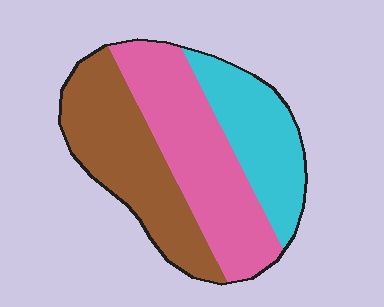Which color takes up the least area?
Cyan, at roughly 25%.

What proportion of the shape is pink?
Pink takes up between a quarter and a half of the shape.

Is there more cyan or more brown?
Brown.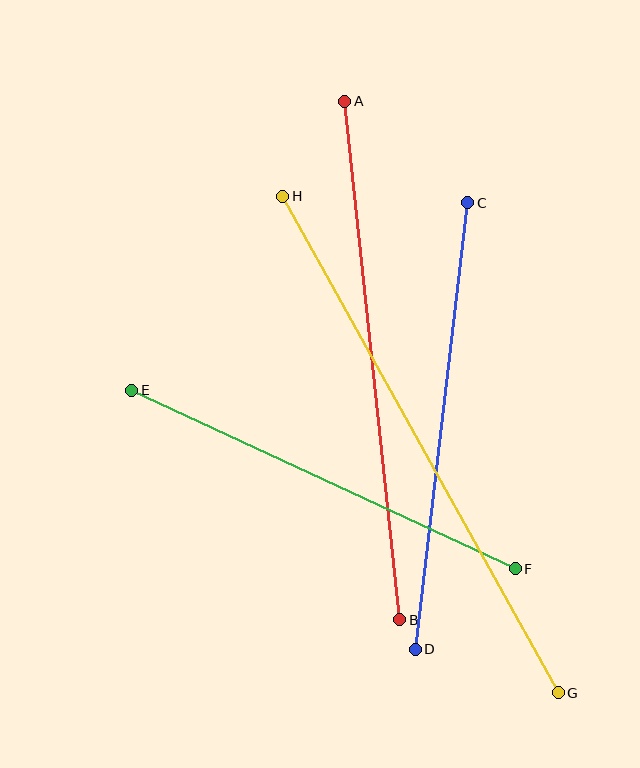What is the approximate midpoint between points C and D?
The midpoint is at approximately (441, 426) pixels.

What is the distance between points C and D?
The distance is approximately 450 pixels.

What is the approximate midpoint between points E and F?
The midpoint is at approximately (323, 479) pixels.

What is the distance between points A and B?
The distance is approximately 521 pixels.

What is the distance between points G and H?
The distance is approximately 568 pixels.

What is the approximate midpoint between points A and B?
The midpoint is at approximately (372, 361) pixels.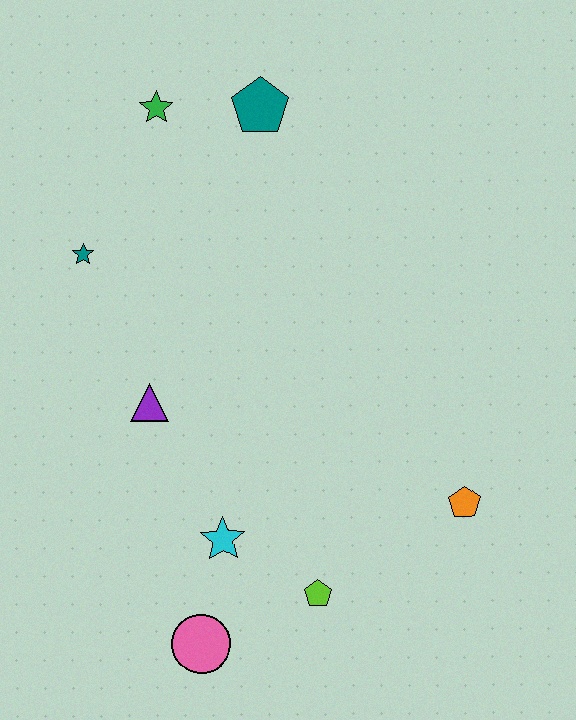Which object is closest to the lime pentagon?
The cyan star is closest to the lime pentagon.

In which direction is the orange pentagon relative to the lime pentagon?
The orange pentagon is to the right of the lime pentagon.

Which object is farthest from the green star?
The pink circle is farthest from the green star.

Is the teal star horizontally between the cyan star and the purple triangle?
No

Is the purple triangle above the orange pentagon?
Yes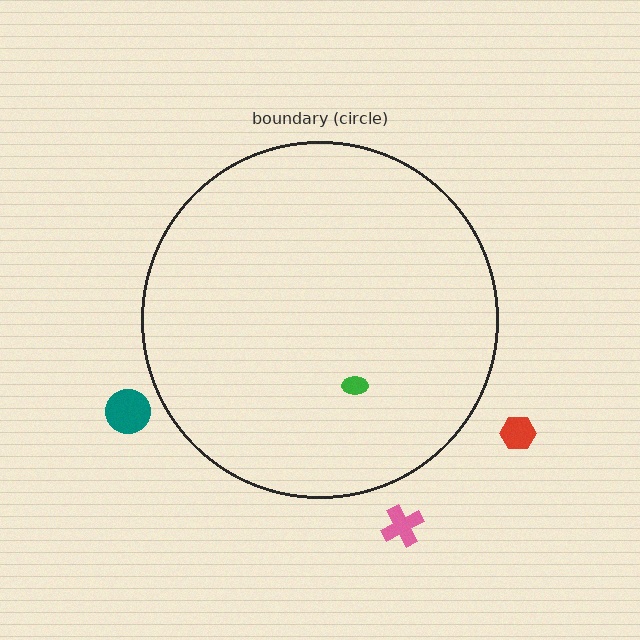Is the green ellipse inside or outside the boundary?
Inside.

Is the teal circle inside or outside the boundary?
Outside.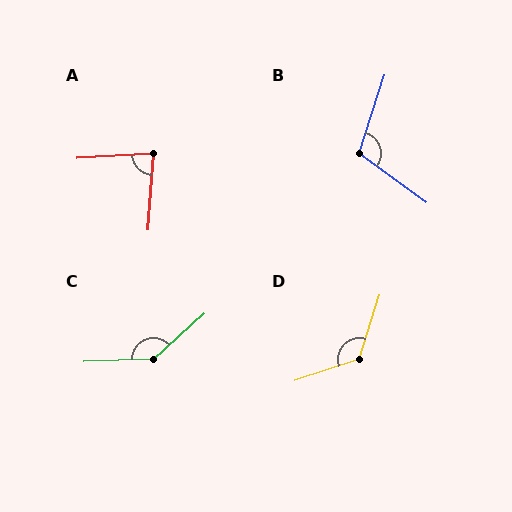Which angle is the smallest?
A, at approximately 82 degrees.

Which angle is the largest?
C, at approximately 140 degrees.